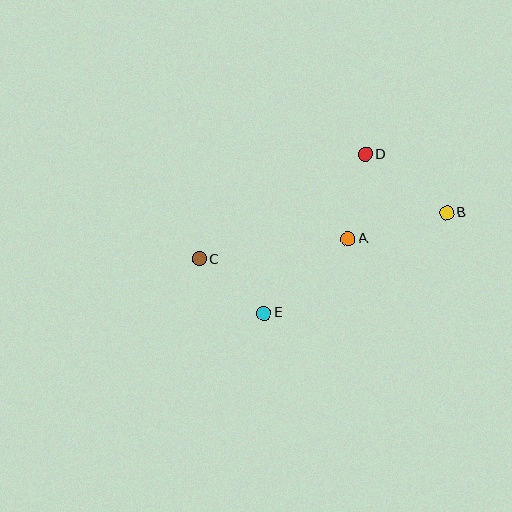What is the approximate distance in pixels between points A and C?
The distance between A and C is approximately 150 pixels.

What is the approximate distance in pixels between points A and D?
The distance between A and D is approximately 86 pixels.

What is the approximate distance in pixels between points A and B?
The distance between A and B is approximately 102 pixels.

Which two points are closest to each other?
Points C and E are closest to each other.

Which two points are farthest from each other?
Points B and C are farthest from each other.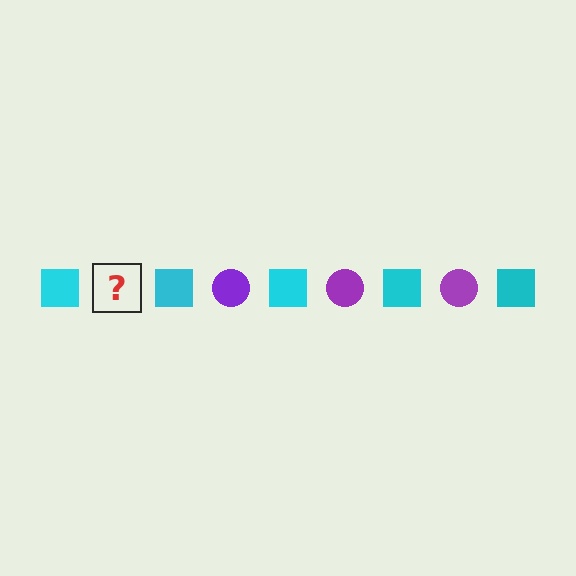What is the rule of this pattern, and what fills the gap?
The rule is that the pattern alternates between cyan square and purple circle. The gap should be filled with a purple circle.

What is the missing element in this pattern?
The missing element is a purple circle.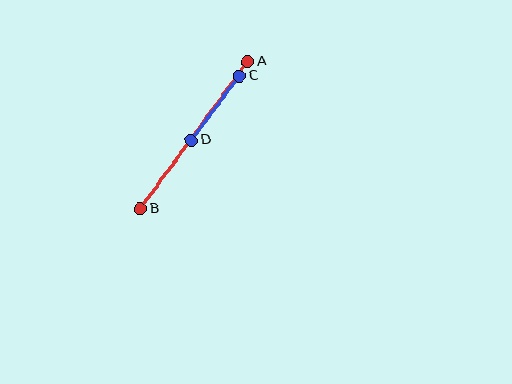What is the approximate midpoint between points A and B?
The midpoint is at approximately (194, 135) pixels.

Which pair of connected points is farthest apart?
Points A and B are farthest apart.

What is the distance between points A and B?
The distance is approximately 182 pixels.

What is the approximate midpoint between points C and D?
The midpoint is at approximately (215, 108) pixels.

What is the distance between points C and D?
The distance is approximately 81 pixels.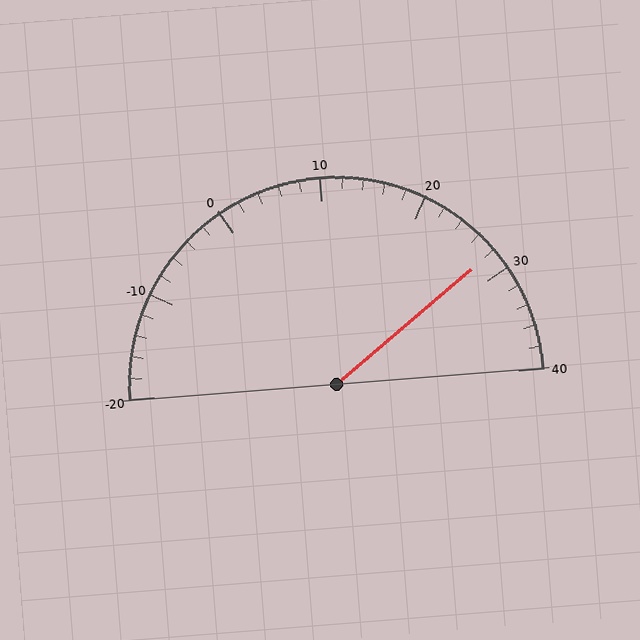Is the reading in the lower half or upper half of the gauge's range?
The reading is in the upper half of the range (-20 to 40).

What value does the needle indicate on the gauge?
The needle indicates approximately 28.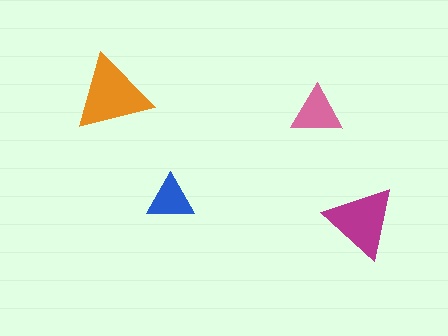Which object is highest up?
The orange triangle is topmost.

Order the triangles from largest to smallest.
the orange one, the magenta one, the pink one, the blue one.